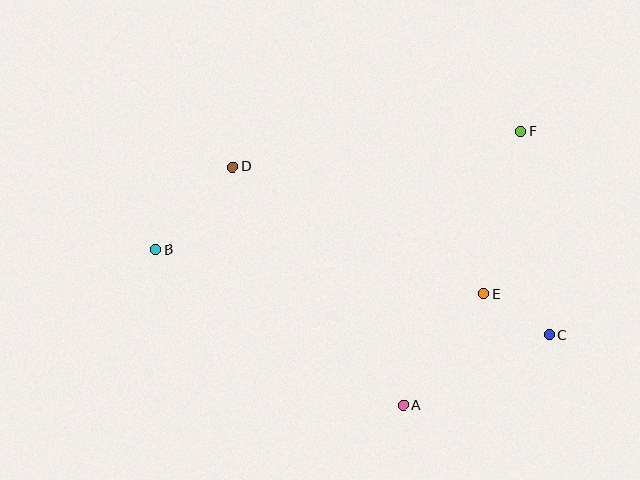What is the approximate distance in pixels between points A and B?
The distance between A and B is approximately 292 pixels.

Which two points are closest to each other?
Points C and E are closest to each other.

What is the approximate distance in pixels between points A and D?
The distance between A and D is approximately 293 pixels.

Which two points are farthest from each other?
Points B and C are farthest from each other.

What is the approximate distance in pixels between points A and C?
The distance between A and C is approximately 162 pixels.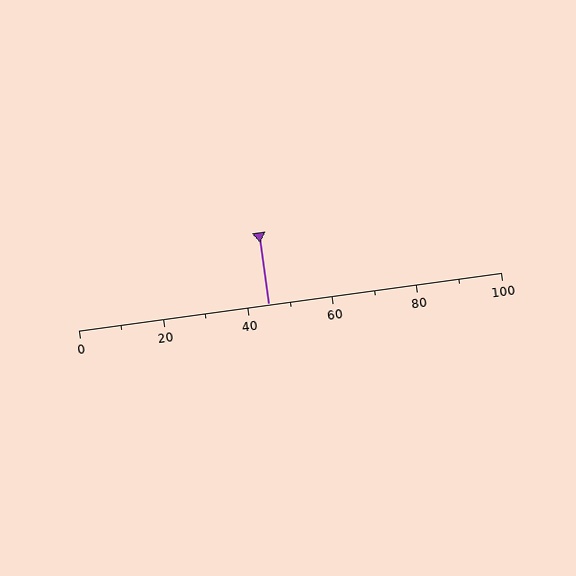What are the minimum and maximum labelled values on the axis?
The axis runs from 0 to 100.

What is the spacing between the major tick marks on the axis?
The major ticks are spaced 20 apart.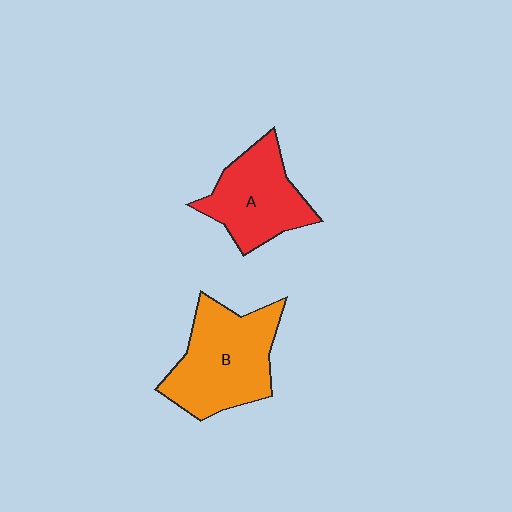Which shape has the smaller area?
Shape A (red).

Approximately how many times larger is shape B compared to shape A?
Approximately 1.3 times.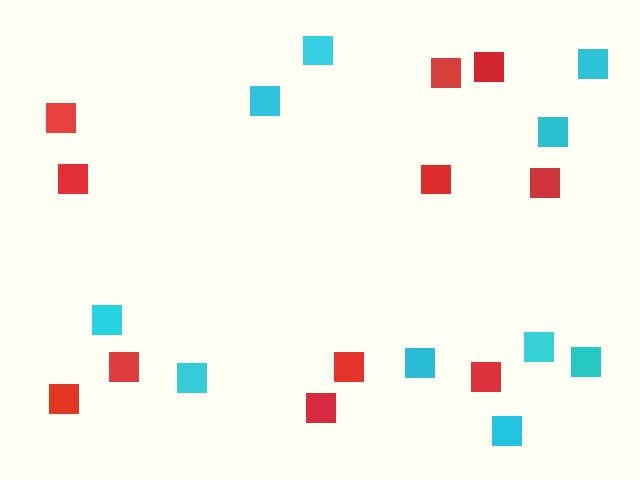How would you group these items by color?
There are 2 groups: one group of red squares (11) and one group of cyan squares (10).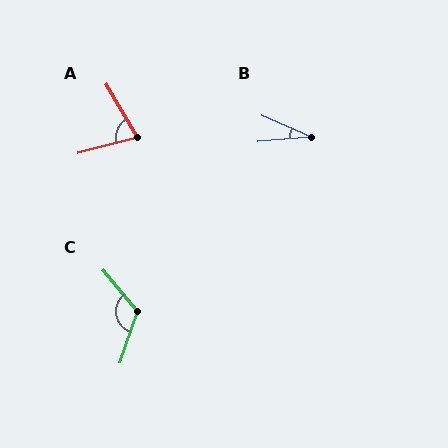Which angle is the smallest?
B, at approximately 28 degrees.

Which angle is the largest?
C, at approximately 122 degrees.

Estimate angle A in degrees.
Approximately 74 degrees.